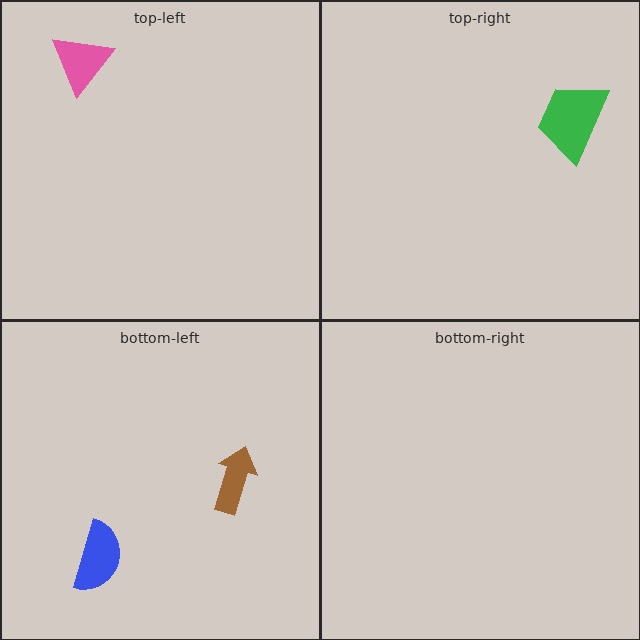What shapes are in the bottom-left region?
The blue semicircle, the brown arrow.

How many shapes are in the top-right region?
1.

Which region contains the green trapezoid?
The top-right region.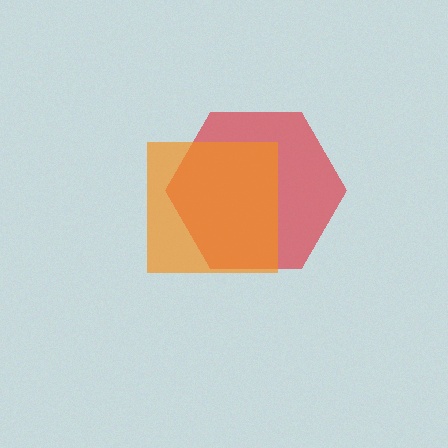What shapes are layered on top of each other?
The layered shapes are: a red hexagon, an orange square.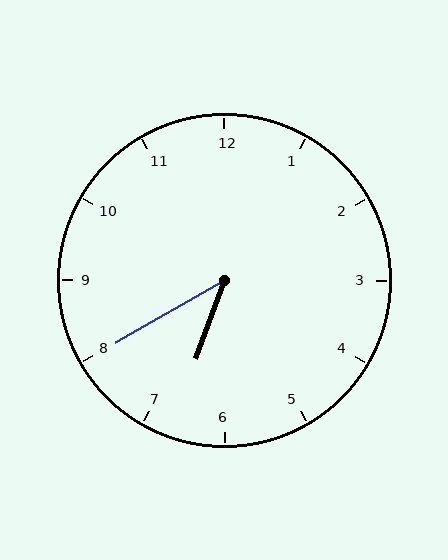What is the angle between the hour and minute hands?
Approximately 40 degrees.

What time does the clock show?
6:40.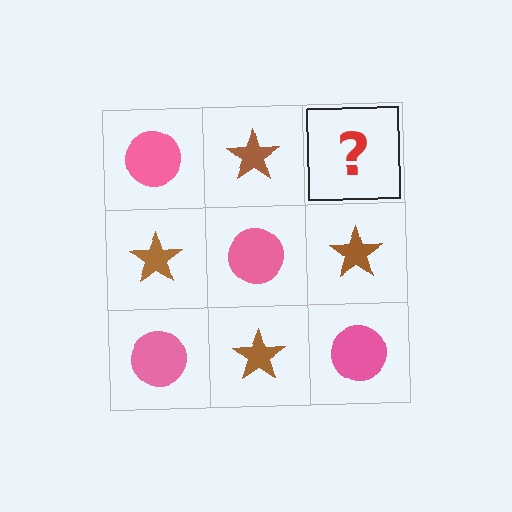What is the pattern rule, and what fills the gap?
The rule is that it alternates pink circle and brown star in a checkerboard pattern. The gap should be filled with a pink circle.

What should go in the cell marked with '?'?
The missing cell should contain a pink circle.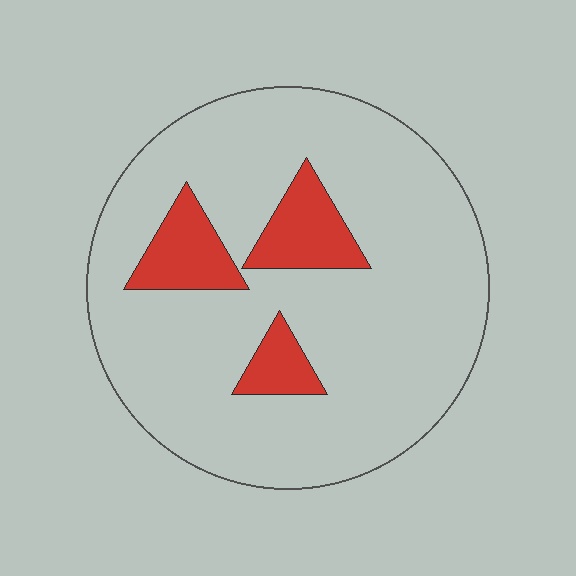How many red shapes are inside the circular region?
3.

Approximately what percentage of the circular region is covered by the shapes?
Approximately 15%.